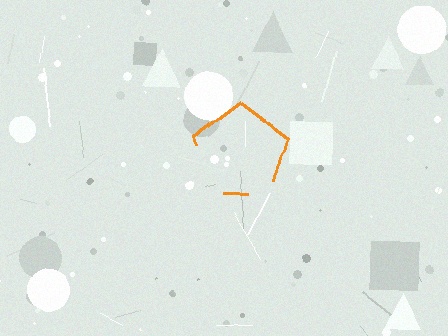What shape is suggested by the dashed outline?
The dashed outline suggests a pentagon.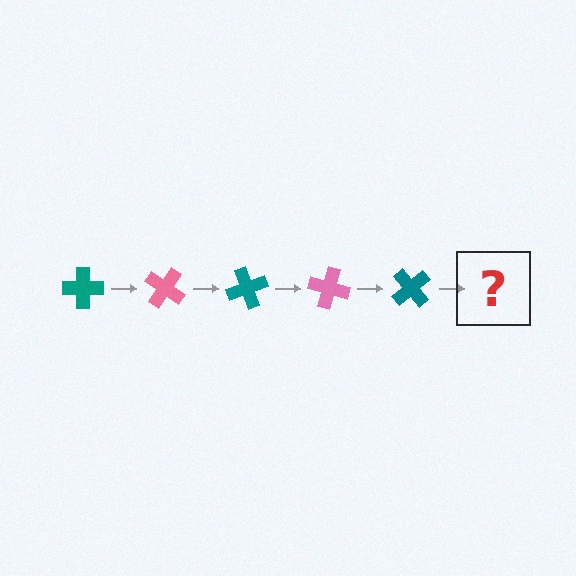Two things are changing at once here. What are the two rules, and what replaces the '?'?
The two rules are that it rotates 35 degrees each step and the color cycles through teal and pink. The '?' should be a pink cross, rotated 175 degrees from the start.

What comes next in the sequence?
The next element should be a pink cross, rotated 175 degrees from the start.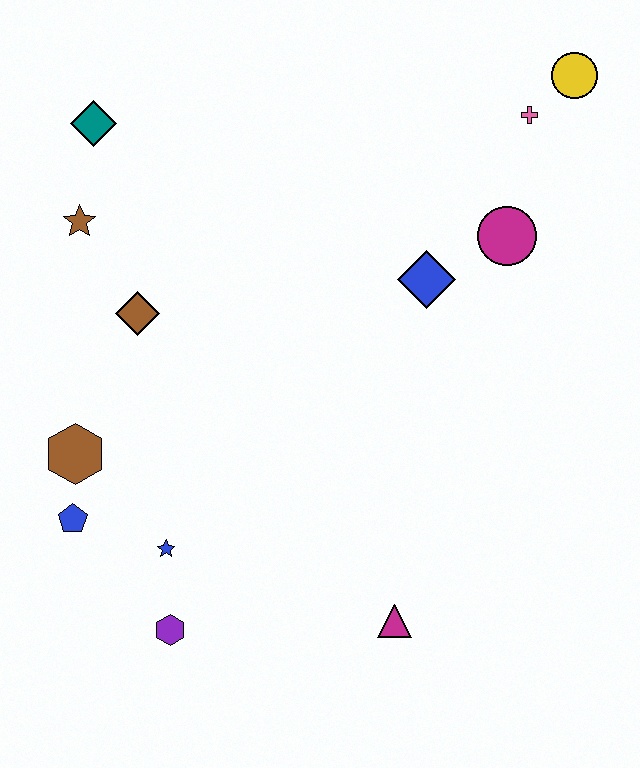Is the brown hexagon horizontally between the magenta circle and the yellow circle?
No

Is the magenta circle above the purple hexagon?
Yes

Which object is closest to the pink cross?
The yellow circle is closest to the pink cross.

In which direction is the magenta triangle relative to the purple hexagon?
The magenta triangle is to the right of the purple hexagon.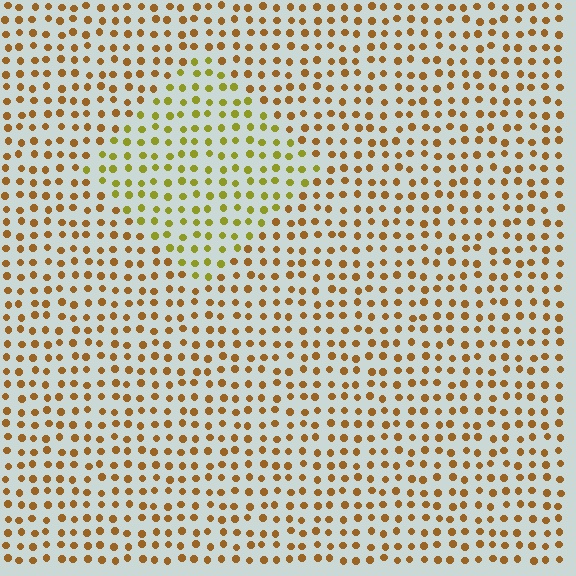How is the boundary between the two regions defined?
The boundary is defined purely by a slight shift in hue (about 34 degrees). Spacing, size, and orientation are identical on both sides.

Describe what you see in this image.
The image is filled with small brown elements in a uniform arrangement. A diamond-shaped region is visible where the elements are tinted to a slightly different hue, forming a subtle color boundary.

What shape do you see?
I see a diamond.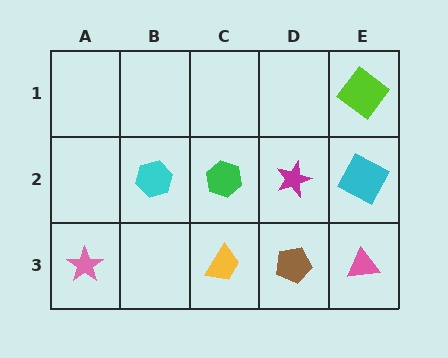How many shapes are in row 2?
4 shapes.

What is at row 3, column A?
A pink star.